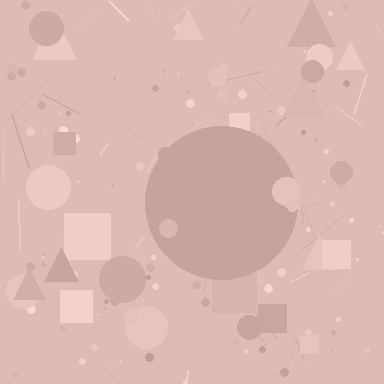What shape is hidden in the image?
A circle is hidden in the image.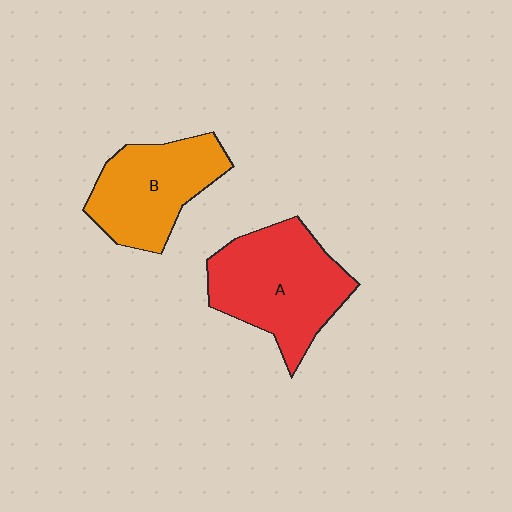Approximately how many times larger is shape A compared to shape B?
Approximately 1.2 times.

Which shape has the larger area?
Shape A (red).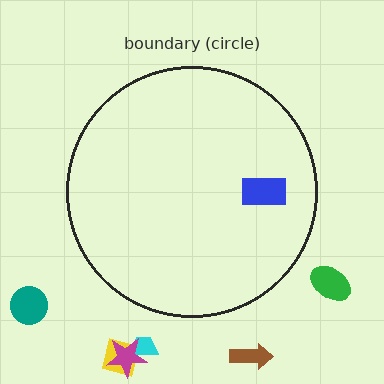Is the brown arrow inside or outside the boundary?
Outside.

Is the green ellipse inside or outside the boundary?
Outside.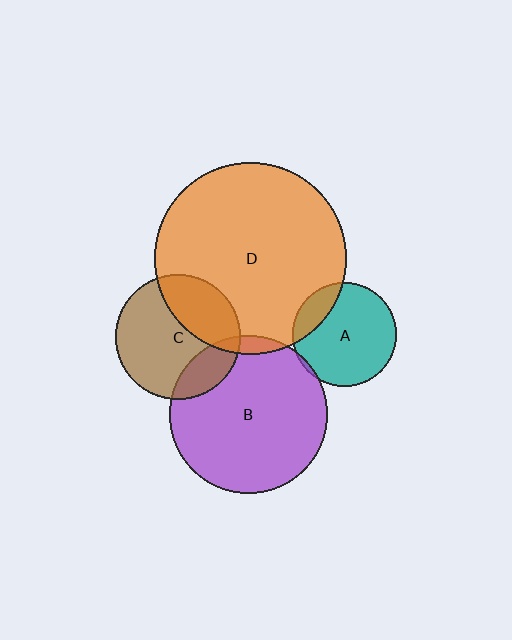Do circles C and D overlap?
Yes.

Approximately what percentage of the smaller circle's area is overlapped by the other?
Approximately 35%.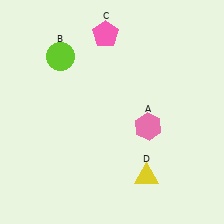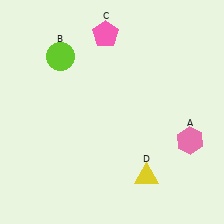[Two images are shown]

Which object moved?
The pink hexagon (A) moved right.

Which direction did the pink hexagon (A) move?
The pink hexagon (A) moved right.